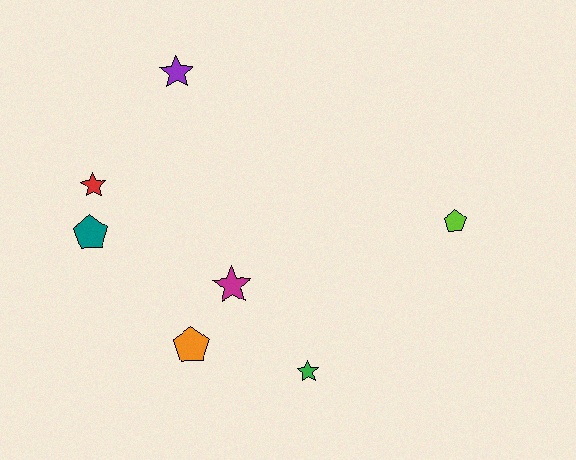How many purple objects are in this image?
There is 1 purple object.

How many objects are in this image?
There are 7 objects.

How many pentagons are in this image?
There are 3 pentagons.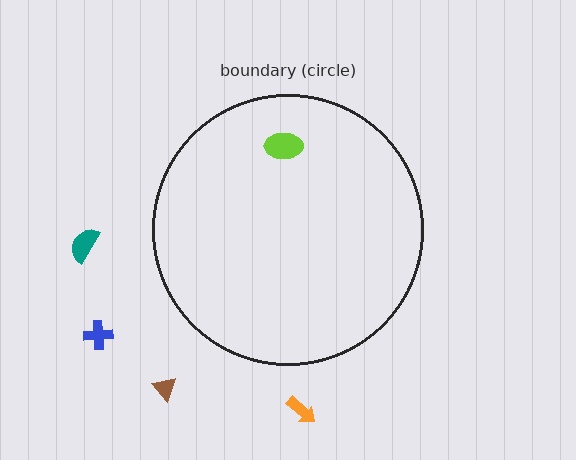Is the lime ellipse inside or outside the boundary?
Inside.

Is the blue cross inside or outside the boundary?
Outside.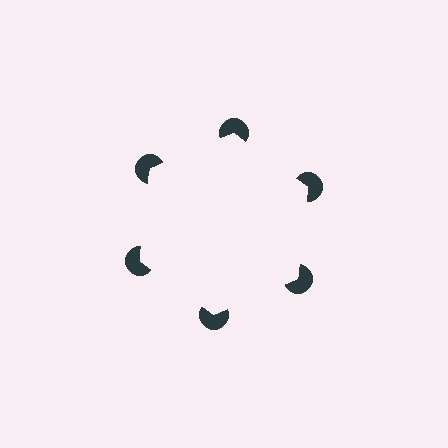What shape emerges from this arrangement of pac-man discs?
An illusory hexagon — its edges are inferred from the aligned wedge cuts in the pac-man discs, not physically drawn.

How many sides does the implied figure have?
6 sides.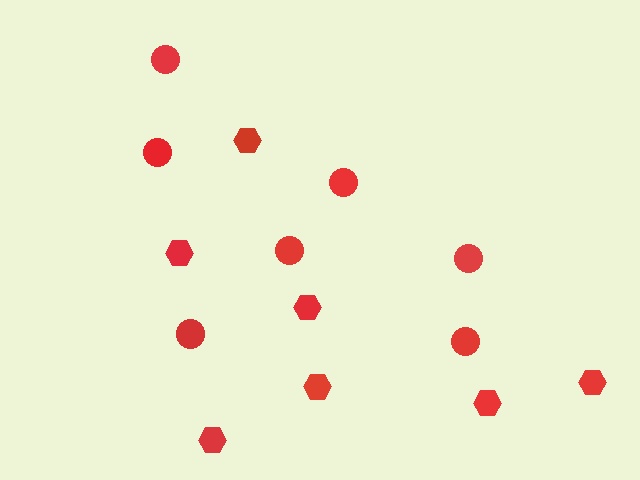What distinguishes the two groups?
There are 2 groups: one group of hexagons (7) and one group of circles (7).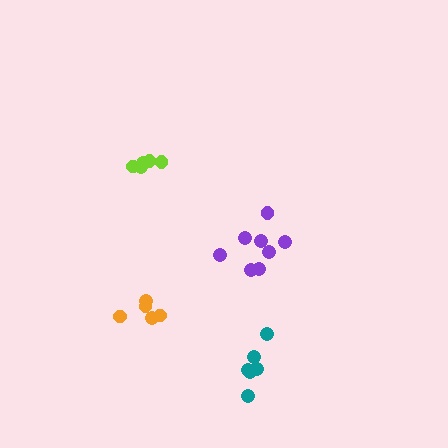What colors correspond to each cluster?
The clusters are colored: orange, lime, teal, purple.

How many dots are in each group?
Group 1: 5 dots, Group 2: 5 dots, Group 3: 6 dots, Group 4: 8 dots (24 total).